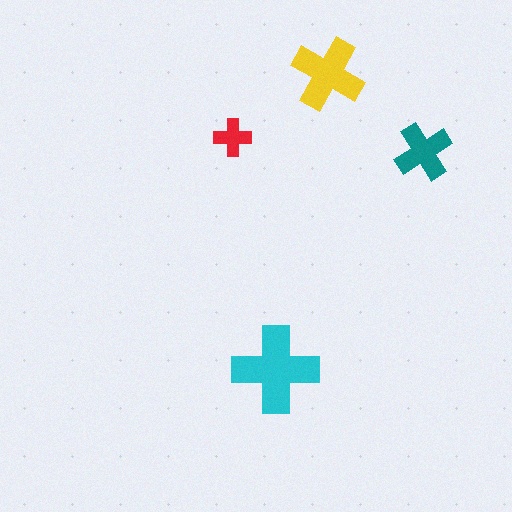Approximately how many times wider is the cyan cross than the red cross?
About 2.5 times wider.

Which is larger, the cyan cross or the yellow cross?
The cyan one.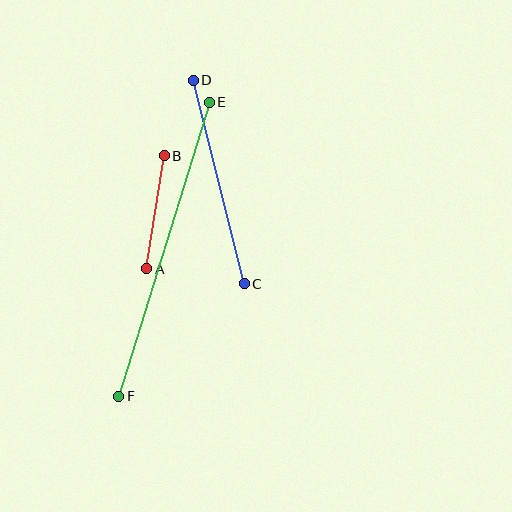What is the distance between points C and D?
The distance is approximately 209 pixels.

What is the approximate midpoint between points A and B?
The midpoint is at approximately (155, 212) pixels.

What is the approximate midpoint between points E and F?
The midpoint is at approximately (164, 249) pixels.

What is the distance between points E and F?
The distance is approximately 308 pixels.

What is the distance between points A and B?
The distance is approximately 114 pixels.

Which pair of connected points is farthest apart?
Points E and F are farthest apart.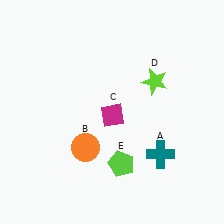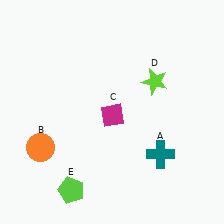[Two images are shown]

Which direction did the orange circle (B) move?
The orange circle (B) moved left.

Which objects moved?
The objects that moved are: the orange circle (B), the lime pentagon (E).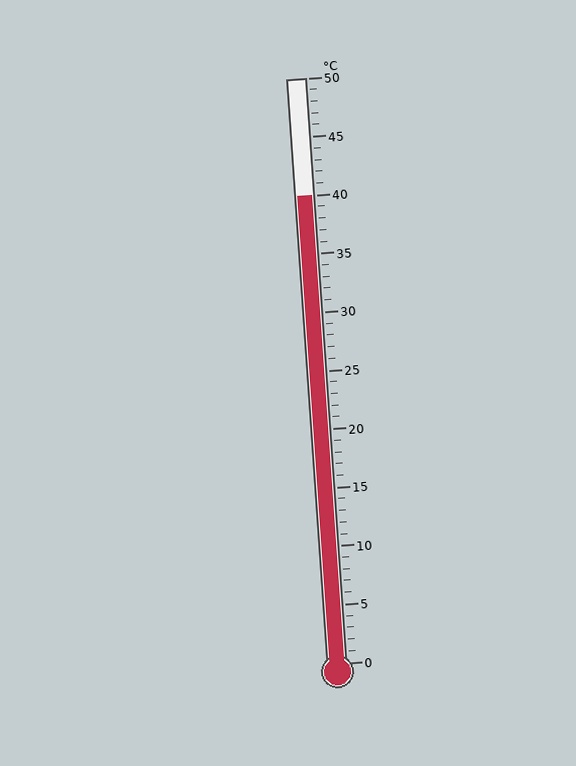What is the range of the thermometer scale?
The thermometer scale ranges from 0°C to 50°C.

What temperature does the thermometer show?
The thermometer shows approximately 40°C.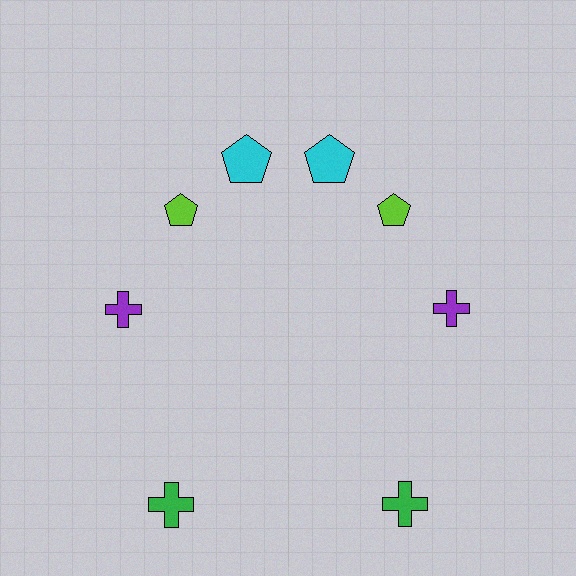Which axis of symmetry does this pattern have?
The pattern has a vertical axis of symmetry running through the center of the image.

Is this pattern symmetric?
Yes, this pattern has bilateral (reflection) symmetry.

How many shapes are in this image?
There are 8 shapes in this image.